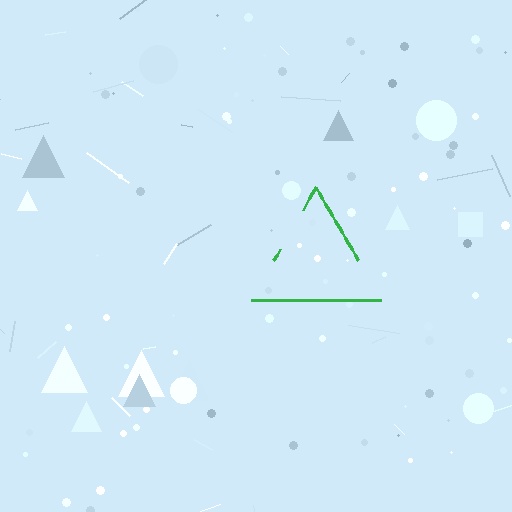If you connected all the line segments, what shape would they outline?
They would outline a triangle.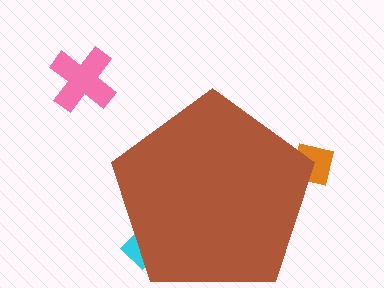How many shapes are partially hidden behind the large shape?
3 shapes are partially hidden.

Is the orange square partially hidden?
Yes, the orange square is partially hidden behind the brown pentagon.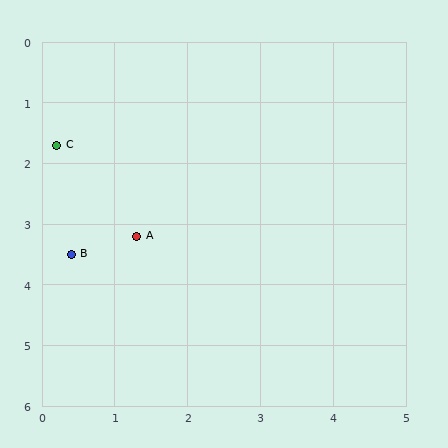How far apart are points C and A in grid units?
Points C and A are about 1.9 grid units apart.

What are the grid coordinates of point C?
Point C is at approximately (0.2, 1.7).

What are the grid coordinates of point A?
Point A is at approximately (1.3, 3.2).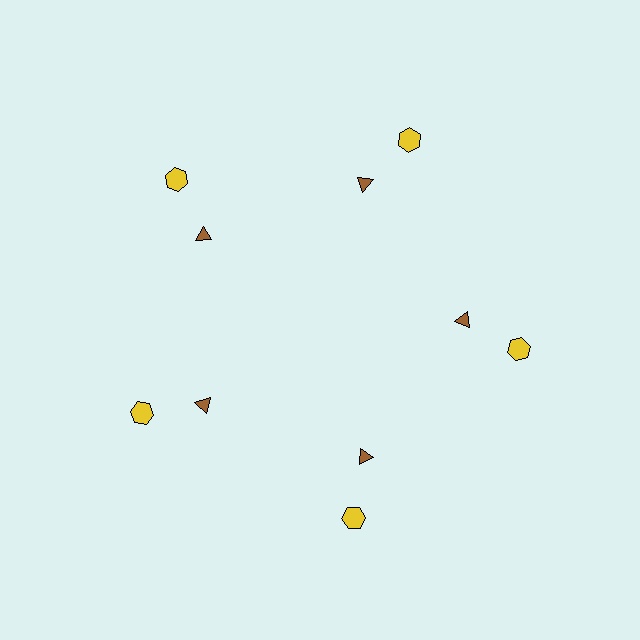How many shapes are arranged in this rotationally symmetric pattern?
There are 10 shapes, arranged in 5 groups of 2.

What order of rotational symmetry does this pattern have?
This pattern has 5-fold rotational symmetry.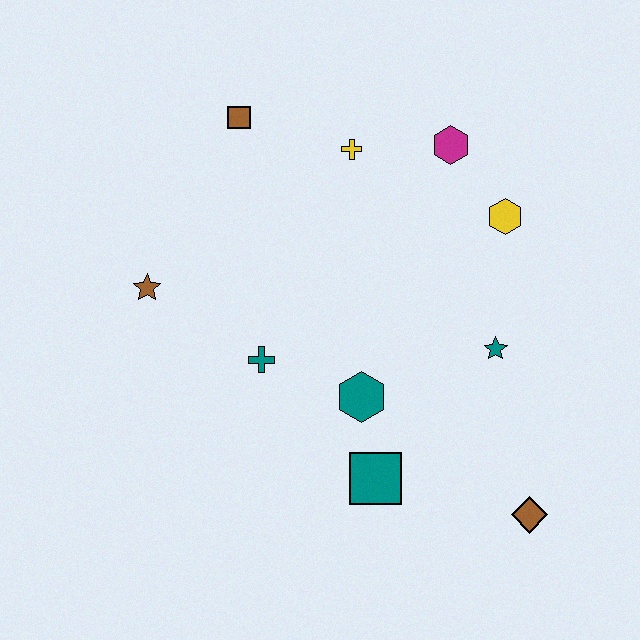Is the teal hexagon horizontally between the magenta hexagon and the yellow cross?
Yes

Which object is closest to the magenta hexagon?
The yellow hexagon is closest to the magenta hexagon.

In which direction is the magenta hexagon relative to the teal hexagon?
The magenta hexagon is above the teal hexagon.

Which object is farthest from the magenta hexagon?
The brown diamond is farthest from the magenta hexagon.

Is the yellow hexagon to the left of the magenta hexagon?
No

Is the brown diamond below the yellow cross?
Yes